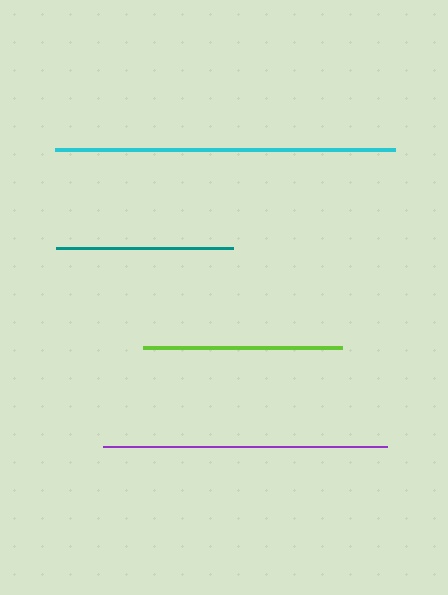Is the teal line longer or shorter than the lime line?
The lime line is longer than the teal line.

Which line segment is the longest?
The cyan line is the longest at approximately 339 pixels.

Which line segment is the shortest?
The teal line is the shortest at approximately 176 pixels.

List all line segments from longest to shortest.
From longest to shortest: cyan, purple, lime, teal.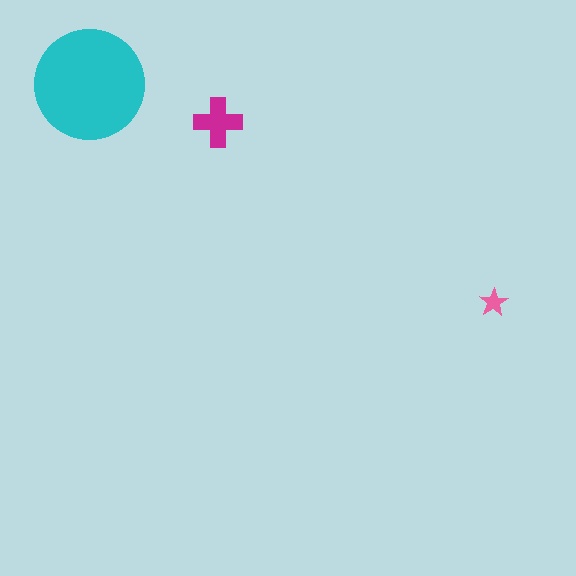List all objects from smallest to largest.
The pink star, the magenta cross, the cyan circle.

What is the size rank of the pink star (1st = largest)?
3rd.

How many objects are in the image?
There are 3 objects in the image.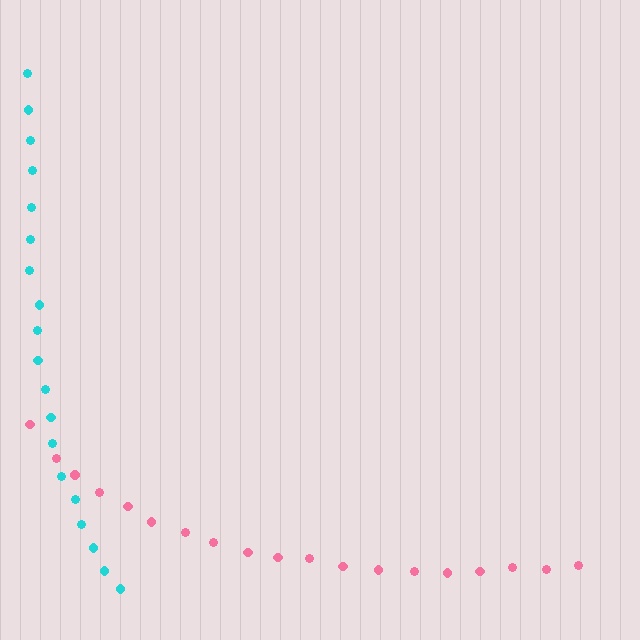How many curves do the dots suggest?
There are 2 distinct paths.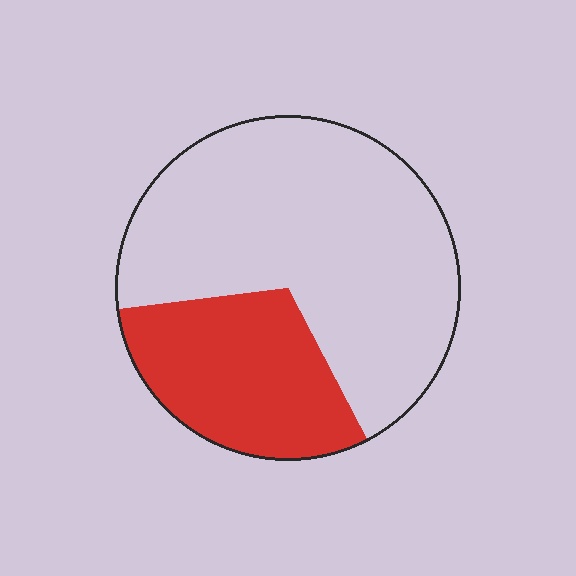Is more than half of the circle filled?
No.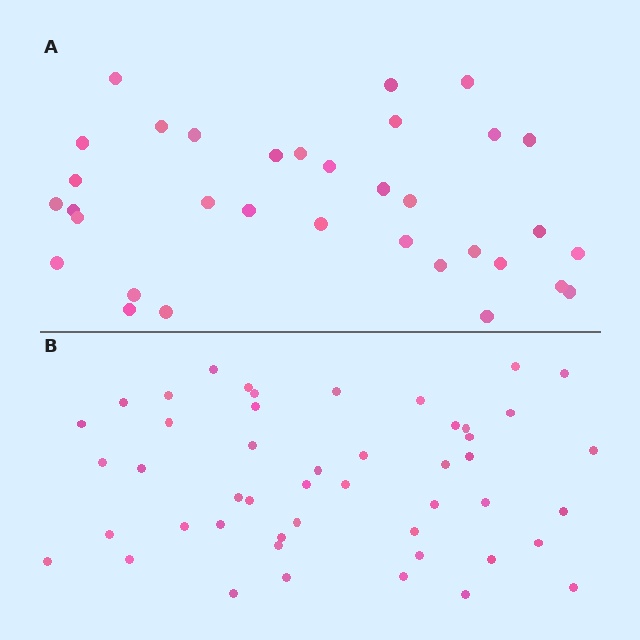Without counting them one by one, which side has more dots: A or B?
Region B (the bottom region) has more dots.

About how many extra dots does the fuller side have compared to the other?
Region B has approximately 15 more dots than region A.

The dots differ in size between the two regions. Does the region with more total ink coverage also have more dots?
No. Region A has more total ink coverage because its dots are larger, but region B actually contains more individual dots. Total area can be misleading — the number of items is what matters here.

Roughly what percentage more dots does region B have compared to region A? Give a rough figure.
About 40% more.